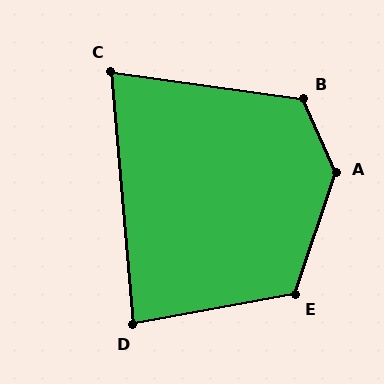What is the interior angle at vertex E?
Approximately 119 degrees (obtuse).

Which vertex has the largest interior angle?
A, at approximately 138 degrees.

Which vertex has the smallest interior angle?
C, at approximately 77 degrees.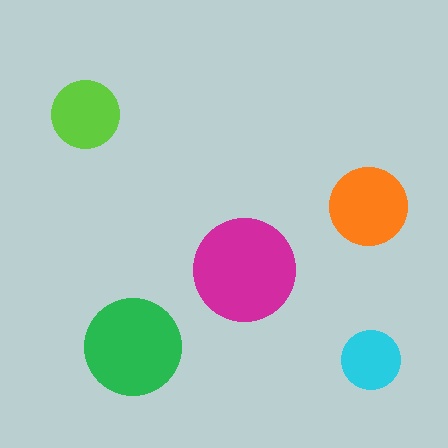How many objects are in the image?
There are 5 objects in the image.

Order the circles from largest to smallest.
the magenta one, the green one, the orange one, the lime one, the cyan one.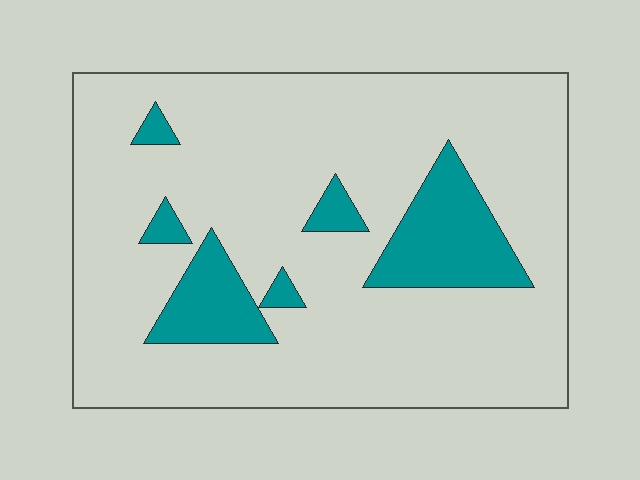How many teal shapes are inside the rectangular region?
6.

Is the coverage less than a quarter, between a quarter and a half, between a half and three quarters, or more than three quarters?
Less than a quarter.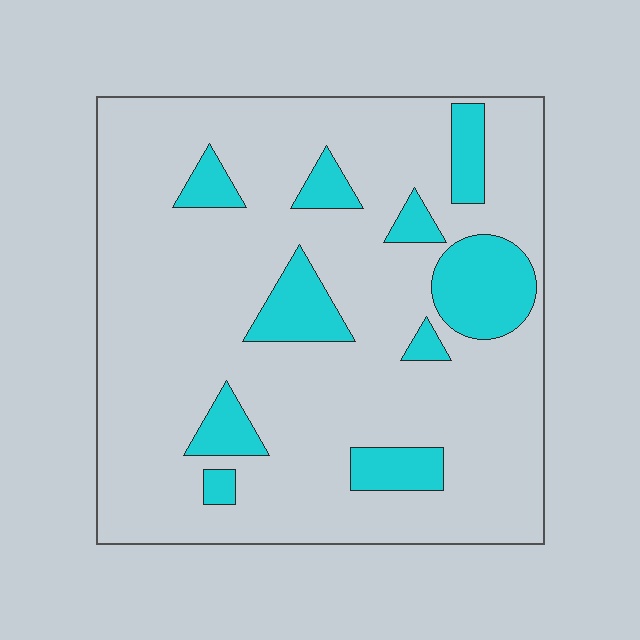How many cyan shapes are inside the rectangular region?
10.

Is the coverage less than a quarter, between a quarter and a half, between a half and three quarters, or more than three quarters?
Less than a quarter.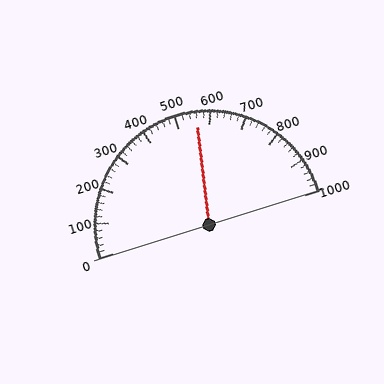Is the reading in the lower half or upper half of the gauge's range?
The reading is in the upper half of the range (0 to 1000).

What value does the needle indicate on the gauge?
The needle indicates approximately 560.